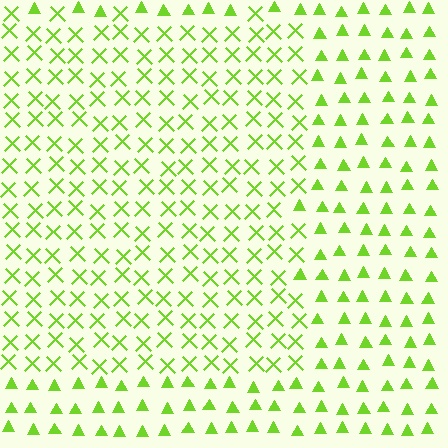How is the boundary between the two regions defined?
The boundary is defined by a change in element shape: X marks inside vs. triangles outside. All elements share the same color and spacing.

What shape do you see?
I see a rectangle.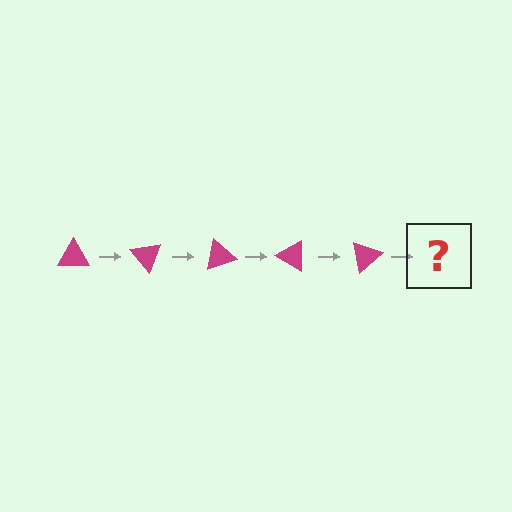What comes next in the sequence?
The next element should be a magenta triangle rotated 250 degrees.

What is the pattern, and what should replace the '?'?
The pattern is that the triangle rotates 50 degrees each step. The '?' should be a magenta triangle rotated 250 degrees.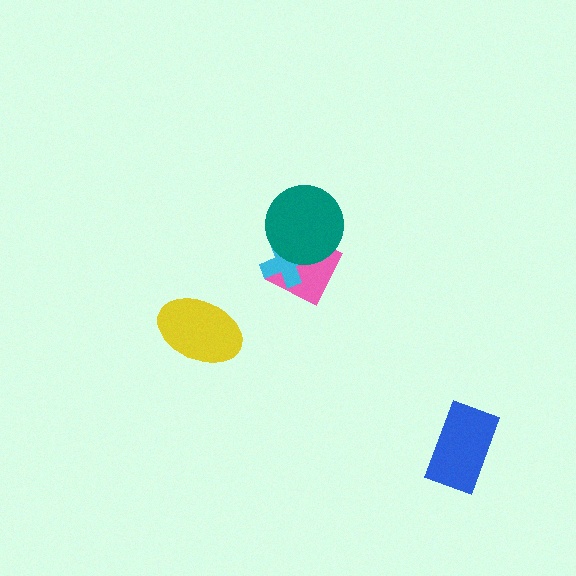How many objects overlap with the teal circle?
2 objects overlap with the teal circle.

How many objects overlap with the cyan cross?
2 objects overlap with the cyan cross.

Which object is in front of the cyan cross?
The teal circle is in front of the cyan cross.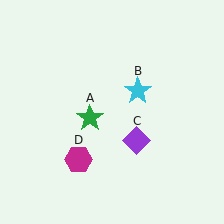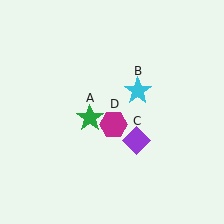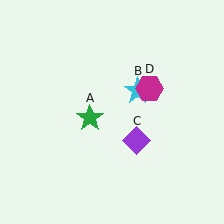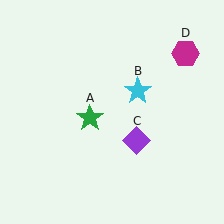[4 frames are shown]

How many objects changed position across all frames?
1 object changed position: magenta hexagon (object D).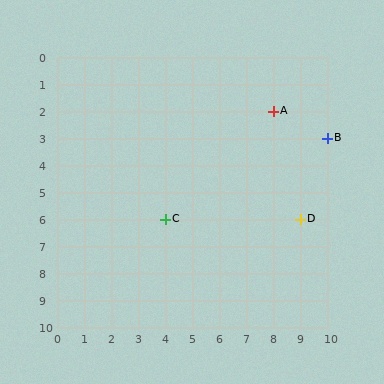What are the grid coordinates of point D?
Point D is at grid coordinates (9, 6).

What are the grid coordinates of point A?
Point A is at grid coordinates (8, 2).